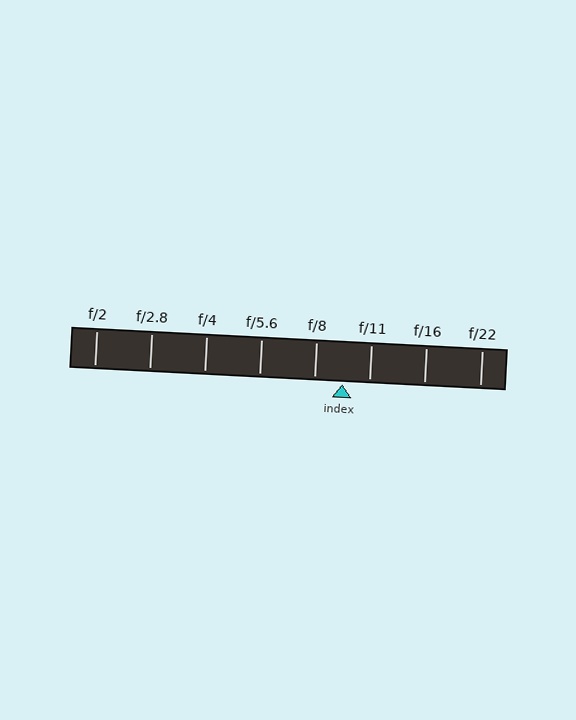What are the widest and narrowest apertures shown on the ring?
The widest aperture shown is f/2 and the narrowest is f/22.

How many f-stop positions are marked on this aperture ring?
There are 8 f-stop positions marked.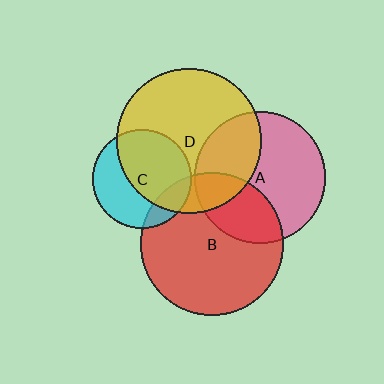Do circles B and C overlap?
Yes.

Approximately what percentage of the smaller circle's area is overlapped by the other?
Approximately 15%.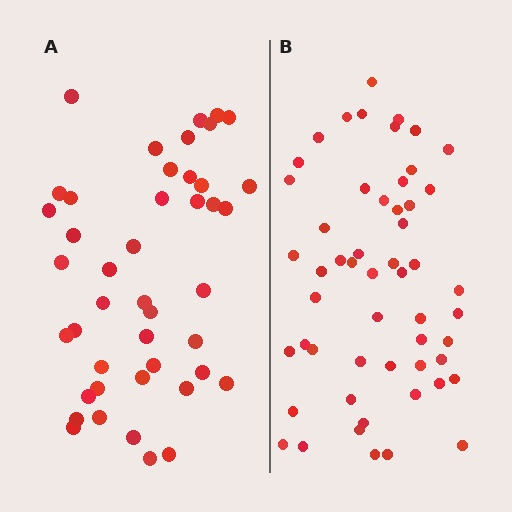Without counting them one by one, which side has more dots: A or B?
Region B (the right region) has more dots.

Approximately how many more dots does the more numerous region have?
Region B has roughly 10 or so more dots than region A.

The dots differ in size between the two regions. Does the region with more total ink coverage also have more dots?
No. Region A has more total ink coverage because its dots are larger, but region B actually contains more individual dots. Total area can be misleading — the number of items is what matters here.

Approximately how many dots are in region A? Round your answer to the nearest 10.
About 40 dots. (The exact count is 44, which rounds to 40.)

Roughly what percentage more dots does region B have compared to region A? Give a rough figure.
About 25% more.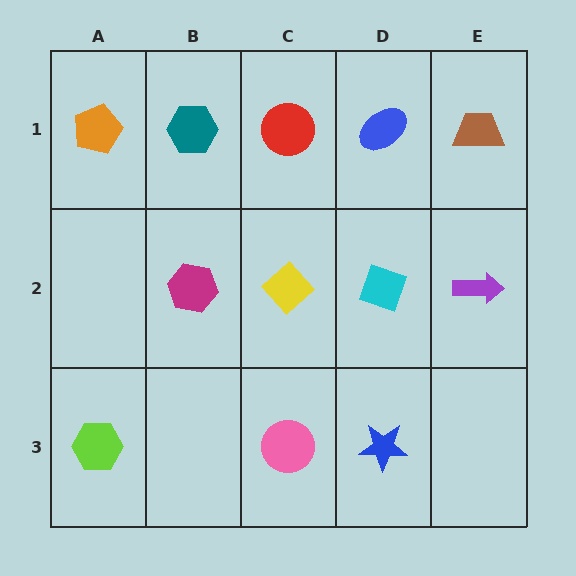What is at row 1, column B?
A teal hexagon.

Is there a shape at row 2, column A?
No, that cell is empty.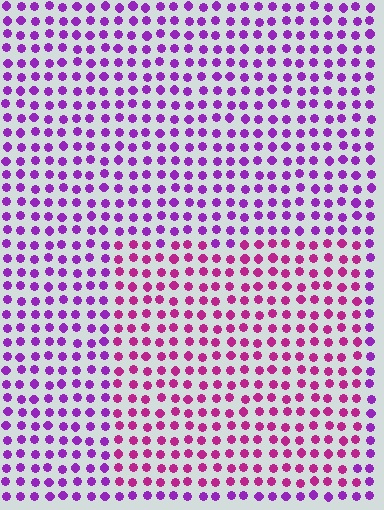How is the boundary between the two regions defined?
The boundary is defined purely by a slight shift in hue (about 33 degrees). Spacing, size, and orientation are identical on both sides.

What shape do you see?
I see a rectangle.